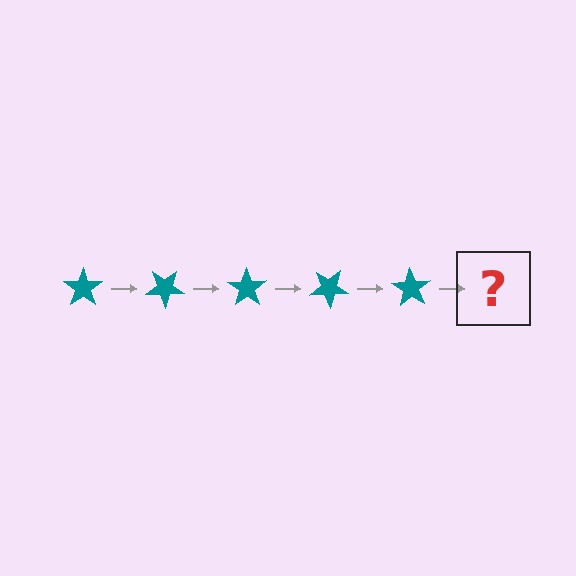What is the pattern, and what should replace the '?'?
The pattern is that the star rotates 35 degrees each step. The '?' should be a teal star rotated 175 degrees.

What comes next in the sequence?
The next element should be a teal star rotated 175 degrees.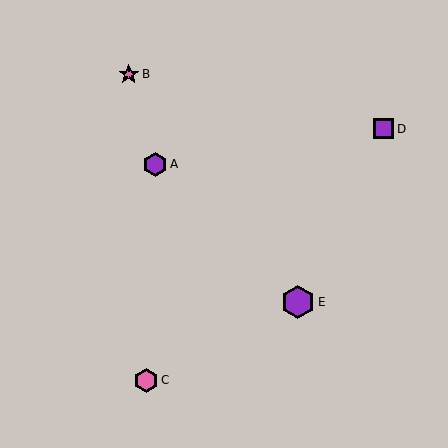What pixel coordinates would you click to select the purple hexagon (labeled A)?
Click at (155, 164) to select the purple hexagon A.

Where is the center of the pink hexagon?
The center of the pink hexagon is at (146, 380).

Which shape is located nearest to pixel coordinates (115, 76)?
The pink star (labeled B) at (129, 74) is nearest to that location.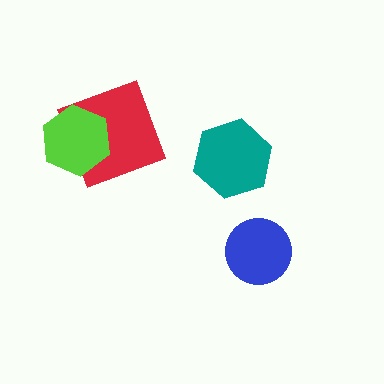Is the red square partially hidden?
Yes, it is partially covered by another shape.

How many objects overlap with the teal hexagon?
0 objects overlap with the teal hexagon.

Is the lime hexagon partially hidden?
No, no other shape covers it.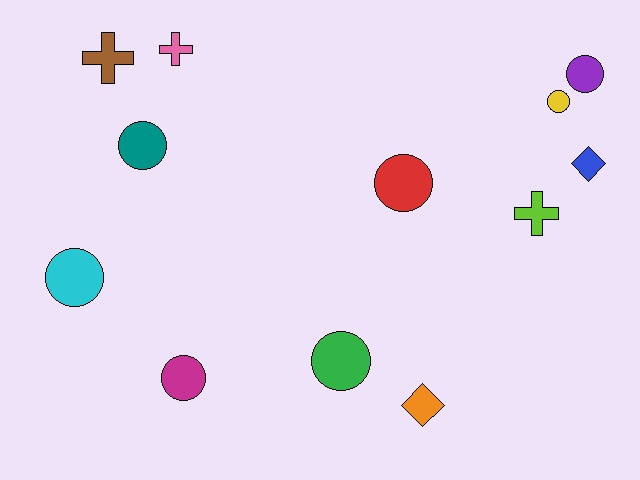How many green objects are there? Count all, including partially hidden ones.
There is 1 green object.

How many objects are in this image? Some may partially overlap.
There are 12 objects.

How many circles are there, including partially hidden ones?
There are 7 circles.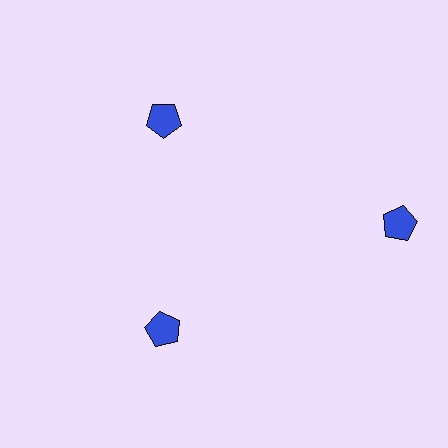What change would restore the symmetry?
The symmetry would be restored by moving it inward, back onto the ring so that all 3 pentagons sit at equal angles and equal distance from the center.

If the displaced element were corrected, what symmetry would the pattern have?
It would have 3-fold rotational symmetry — the pattern would map onto itself every 120 degrees.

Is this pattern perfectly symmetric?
No. The 3 blue pentagons are arranged in a ring, but one element near the 3 o'clock position is pushed outward from the center, breaking the 3-fold rotational symmetry.